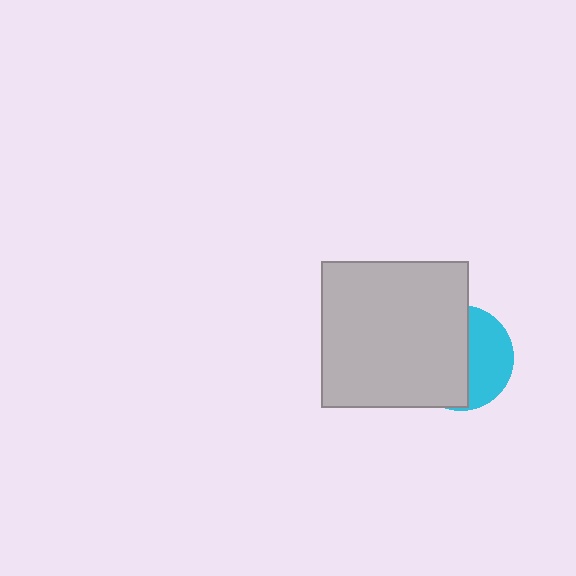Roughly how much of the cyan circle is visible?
A small part of it is visible (roughly 41%).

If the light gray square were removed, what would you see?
You would see the complete cyan circle.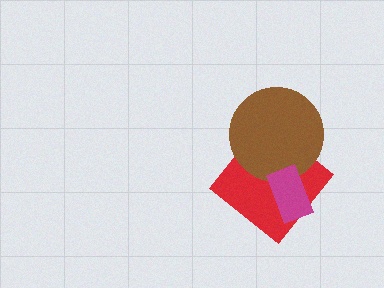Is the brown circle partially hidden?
Yes, it is partially covered by another shape.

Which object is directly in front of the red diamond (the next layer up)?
The brown circle is directly in front of the red diamond.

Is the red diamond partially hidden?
Yes, it is partially covered by another shape.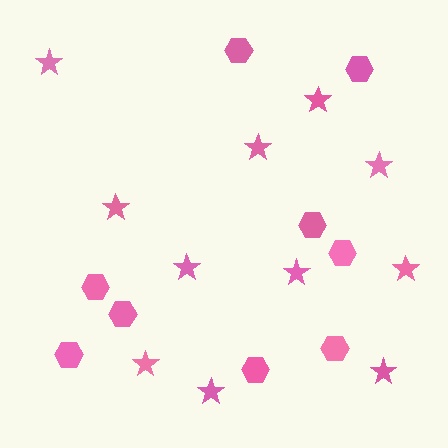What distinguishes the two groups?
There are 2 groups: one group of hexagons (9) and one group of stars (11).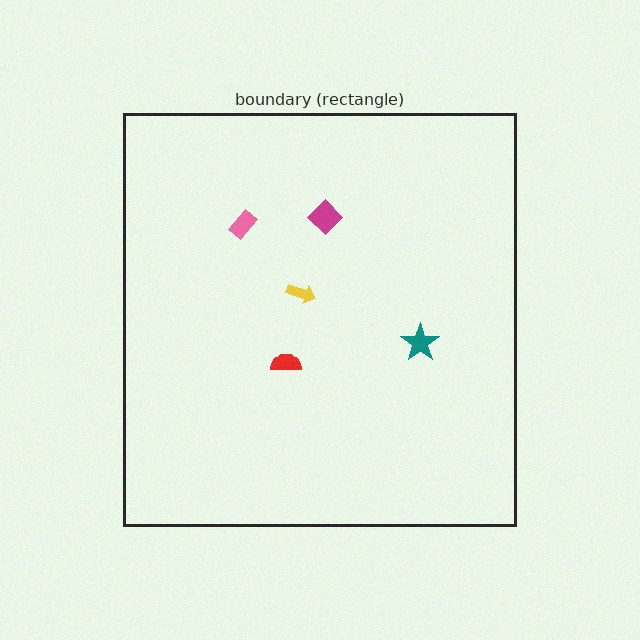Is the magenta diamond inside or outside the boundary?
Inside.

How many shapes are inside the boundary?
5 inside, 0 outside.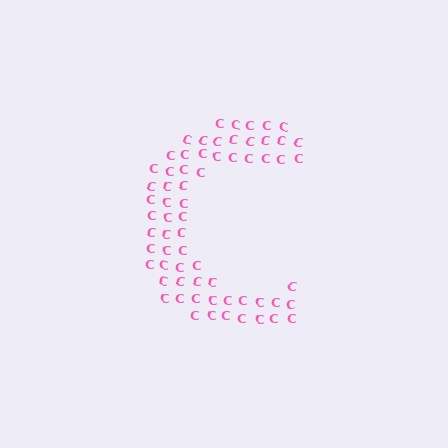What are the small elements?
The small elements are letter C's.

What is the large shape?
The large shape is the letter C.